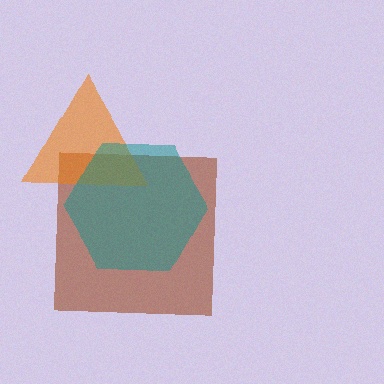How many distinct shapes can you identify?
There are 3 distinct shapes: a brown square, an orange triangle, a teal hexagon.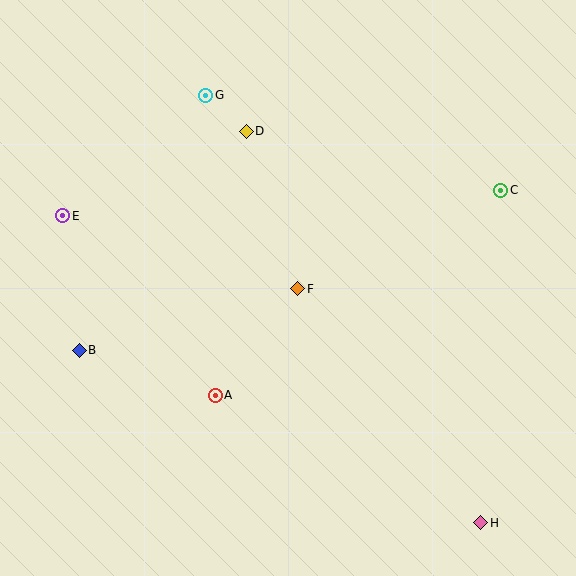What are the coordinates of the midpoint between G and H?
The midpoint between G and H is at (343, 309).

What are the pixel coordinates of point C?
Point C is at (501, 190).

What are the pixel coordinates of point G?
Point G is at (206, 95).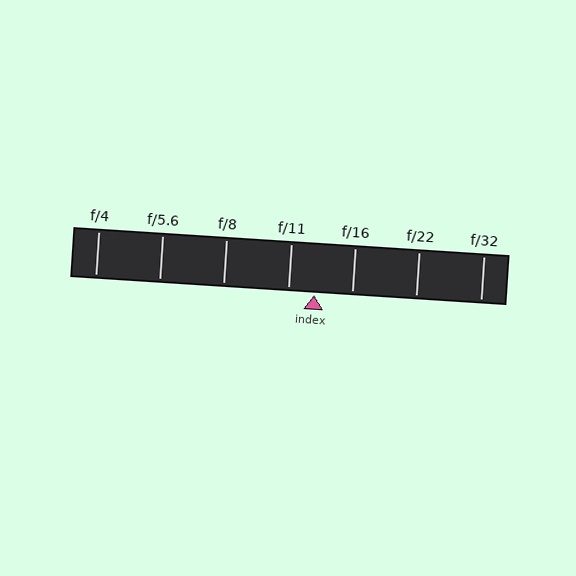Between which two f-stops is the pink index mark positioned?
The index mark is between f/11 and f/16.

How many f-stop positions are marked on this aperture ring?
There are 7 f-stop positions marked.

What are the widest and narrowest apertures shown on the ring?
The widest aperture shown is f/4 and the narrowest is f/32.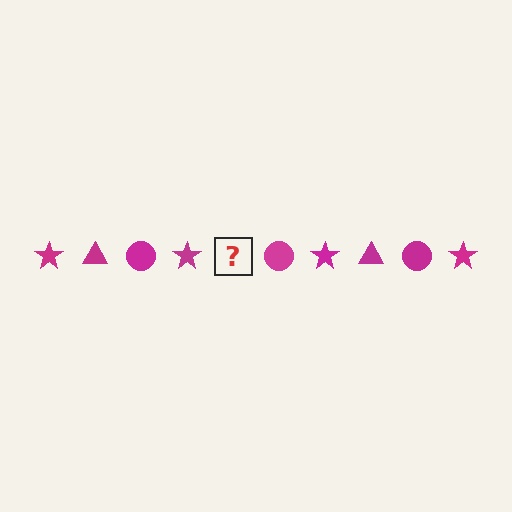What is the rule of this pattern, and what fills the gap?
The rule is that the pattern cycles through star, triangle, circle shapes in magenta. The gap should be filled with a magenta triangle.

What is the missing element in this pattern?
The missing element is a magenta triangle.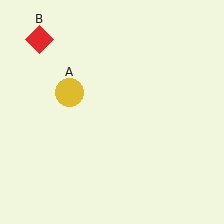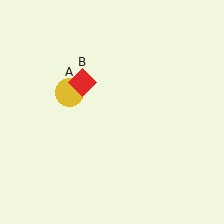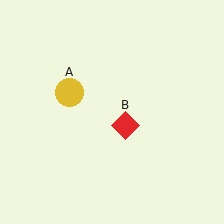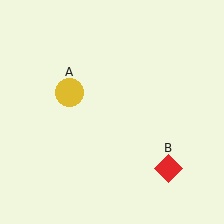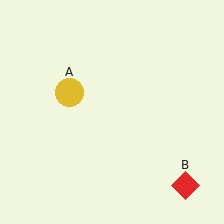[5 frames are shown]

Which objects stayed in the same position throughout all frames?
Yellow circle (object A) remained stationary.